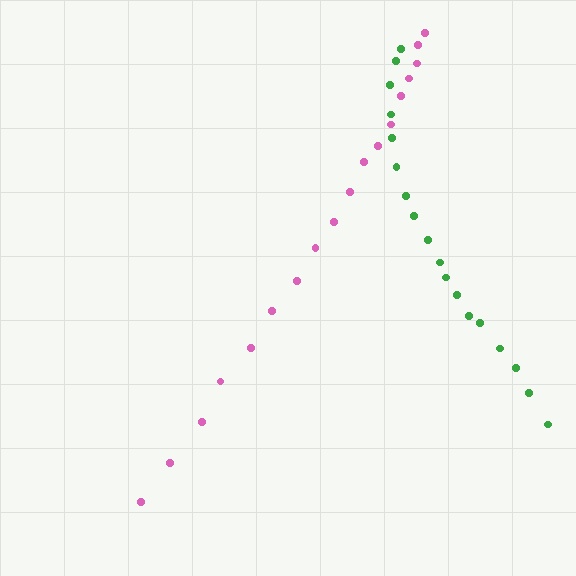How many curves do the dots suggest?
There are 2 distinct paths.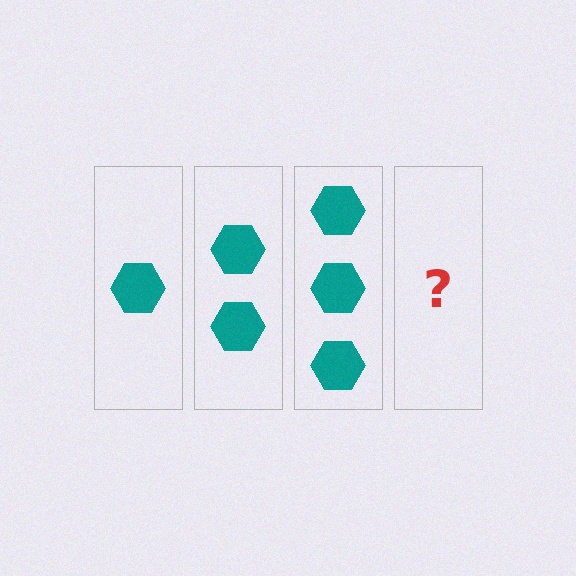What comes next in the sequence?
The next element should be 4 hexagons.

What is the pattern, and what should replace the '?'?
The pattern is that each step adds one more hexagon. The '?' should be 4 hexagons.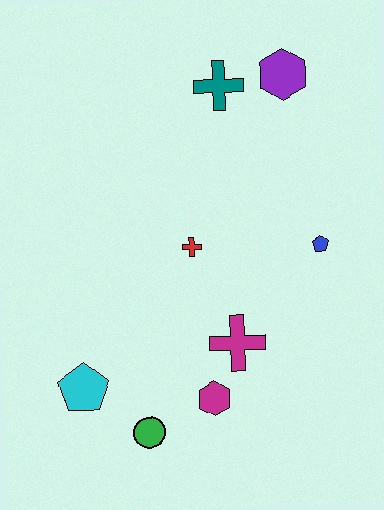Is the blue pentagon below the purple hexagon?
Yes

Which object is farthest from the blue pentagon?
The cyan pentagon is farthest from the blue pentagon.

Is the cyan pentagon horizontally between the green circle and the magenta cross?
No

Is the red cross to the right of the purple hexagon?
No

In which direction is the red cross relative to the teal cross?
The red cross is below the teal cross.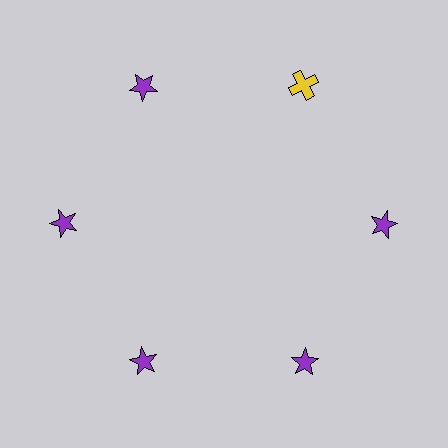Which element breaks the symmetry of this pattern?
The yellow cross at roughly the 1 o'clock position breaks the symmetry. All other shapes are purple stars.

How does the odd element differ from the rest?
It differs in both color (yellow instead of purple) and shape (cross instead of star).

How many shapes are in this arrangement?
There are 6 shapes arranged in a ring pattern.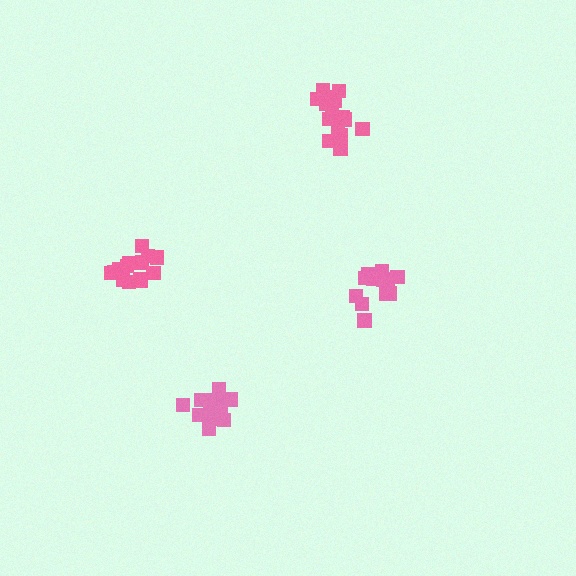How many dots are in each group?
Group 1: 17 dots, Group 2: 15 dots, Group 3: 15 dots, Group 4: 16 dots (63 total).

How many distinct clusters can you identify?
There are 4 distinct clusters.